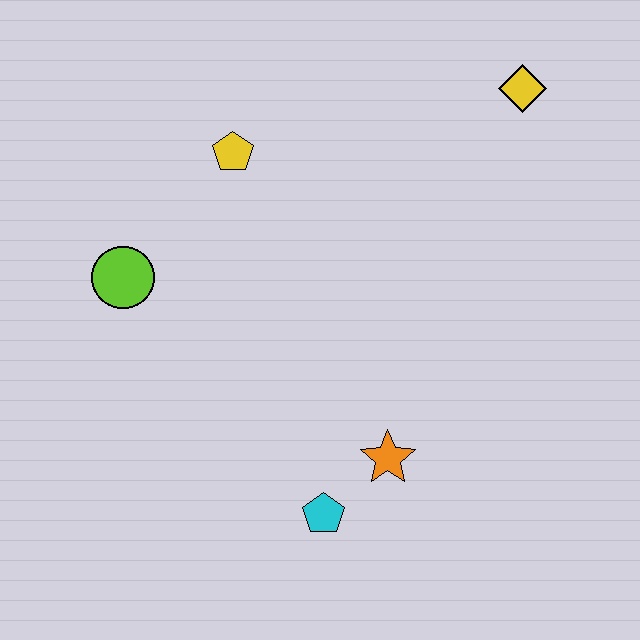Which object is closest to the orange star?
The cyan pentagon is closest to the orange star.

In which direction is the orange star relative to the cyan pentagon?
The orange star is to the right of the cyan pentagon.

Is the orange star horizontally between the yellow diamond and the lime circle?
Yes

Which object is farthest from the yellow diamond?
The cyan pentagon is farthest from the yellow diamond.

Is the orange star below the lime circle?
Yes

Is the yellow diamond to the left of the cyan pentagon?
No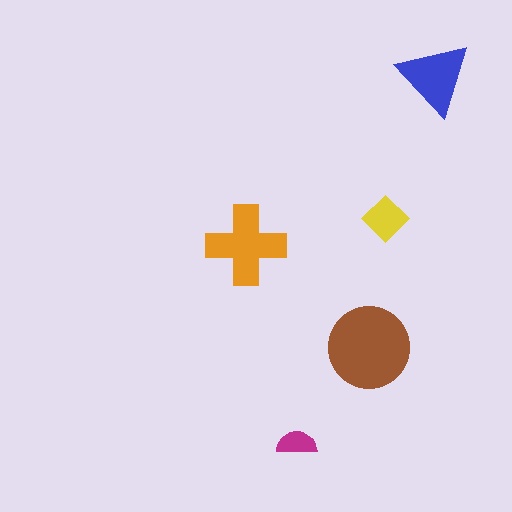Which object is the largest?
The brown circle.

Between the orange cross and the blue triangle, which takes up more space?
The orange cross.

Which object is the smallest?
The magenta semicircle.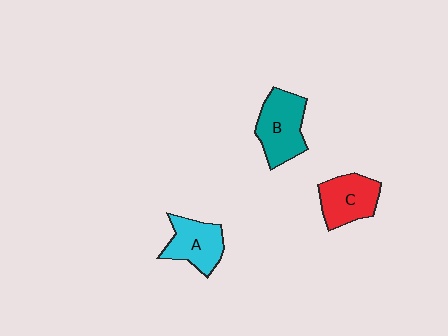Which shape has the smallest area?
Shape A (cyan).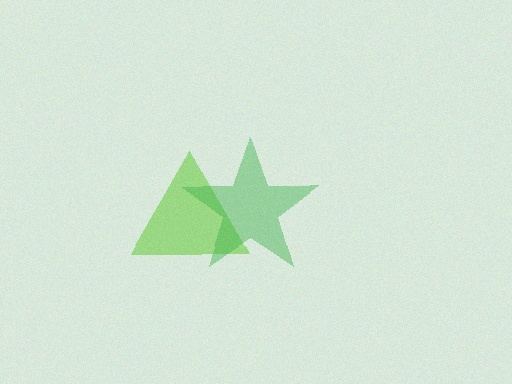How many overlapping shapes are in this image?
There are 2 overlapping shapes in the image.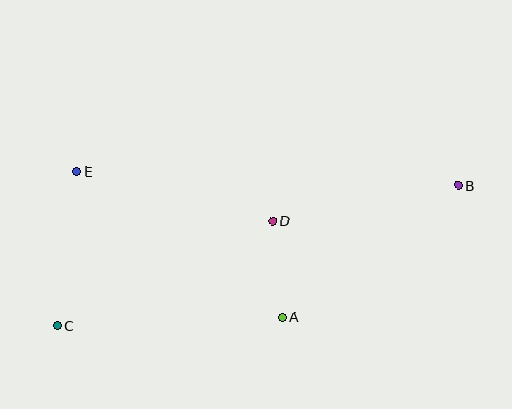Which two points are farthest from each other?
Points B and C are farthest from each other.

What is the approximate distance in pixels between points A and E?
The distance between A and E is approximately 252 pixels.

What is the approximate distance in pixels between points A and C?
The distance between A and C is approximately 225 pixels.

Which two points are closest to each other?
Points A and D are closest to each other.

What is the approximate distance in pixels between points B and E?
The distance between B and E is approximately 381 pixels.